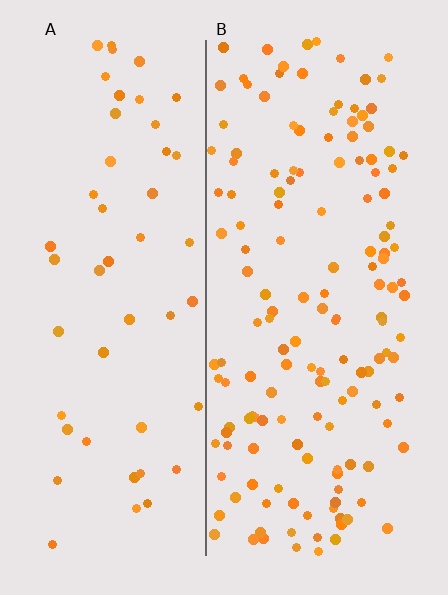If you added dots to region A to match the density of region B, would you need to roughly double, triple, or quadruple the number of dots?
Approximately triple.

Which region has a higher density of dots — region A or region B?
B (the right).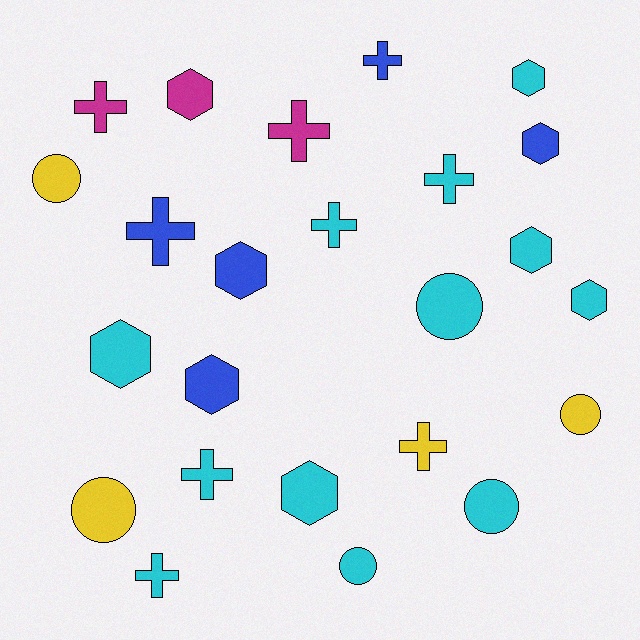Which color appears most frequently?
Cyan, with 12 objects.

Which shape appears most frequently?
Cross, with 9 objects.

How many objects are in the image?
There are 24 objects.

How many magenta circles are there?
There are no magenta circles.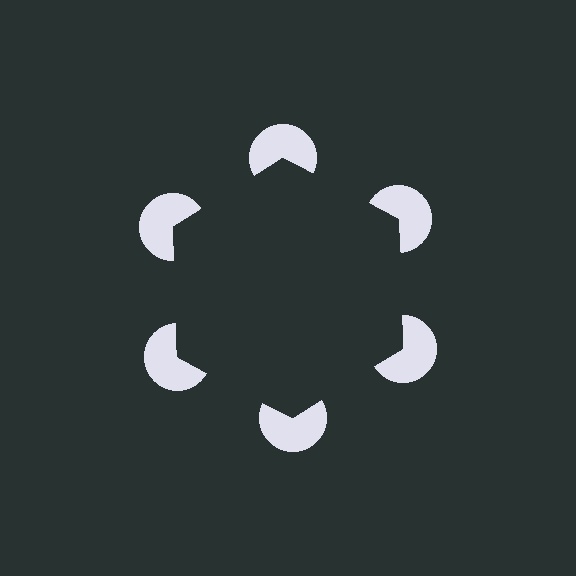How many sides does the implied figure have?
6 sides.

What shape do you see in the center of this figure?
An illusory hexagon — its edges are inferred from the aligned wedge cuts in the pac-man discs, not physically drawn.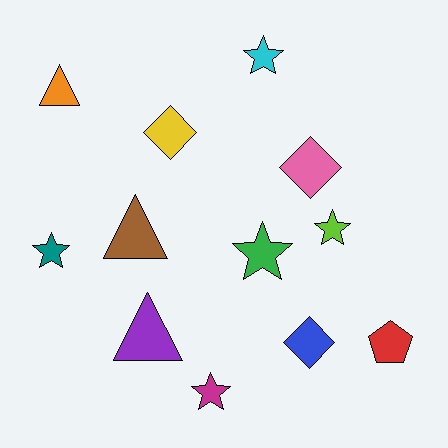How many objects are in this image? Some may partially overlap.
There are 12 objects.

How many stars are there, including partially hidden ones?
There are 5 stars.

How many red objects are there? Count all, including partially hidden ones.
There is 1 red object.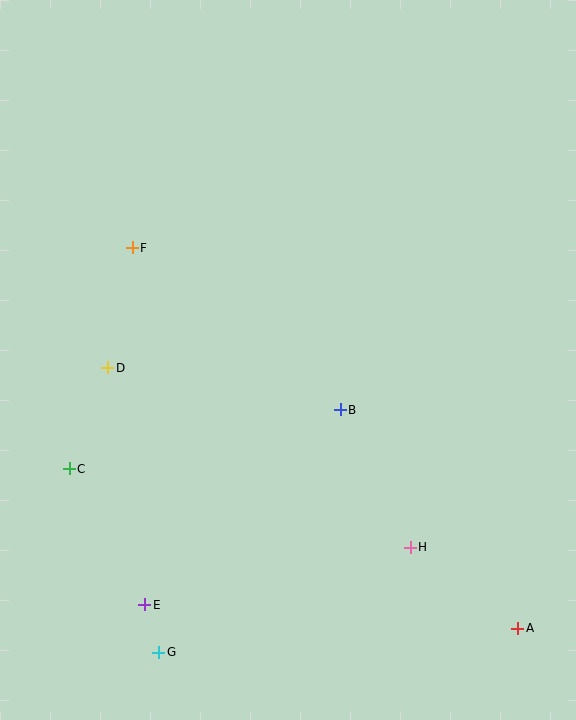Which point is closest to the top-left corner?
Point F is closest to the top-left corner.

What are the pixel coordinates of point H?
Point H is at (410, 547).